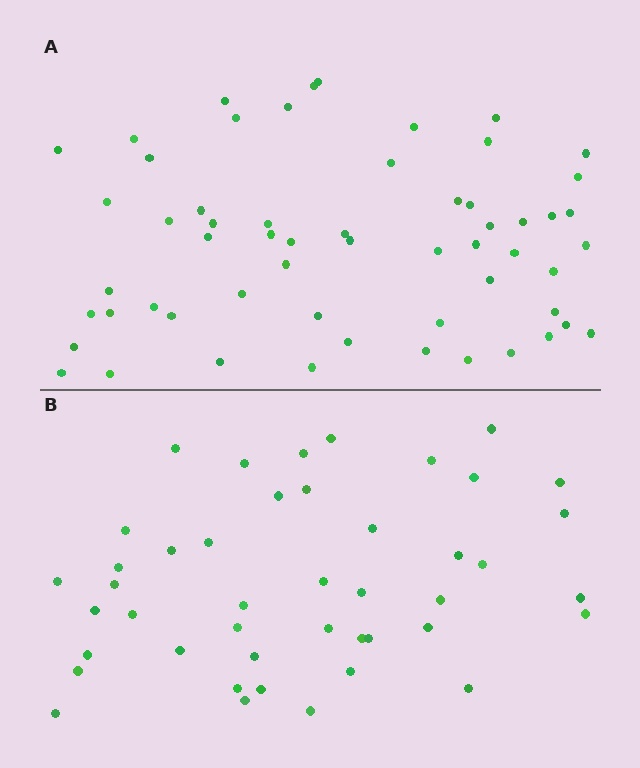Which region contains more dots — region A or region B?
Region A (the top region) has more dots.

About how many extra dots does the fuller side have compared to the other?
Region A has approximately 15 more dots than region B.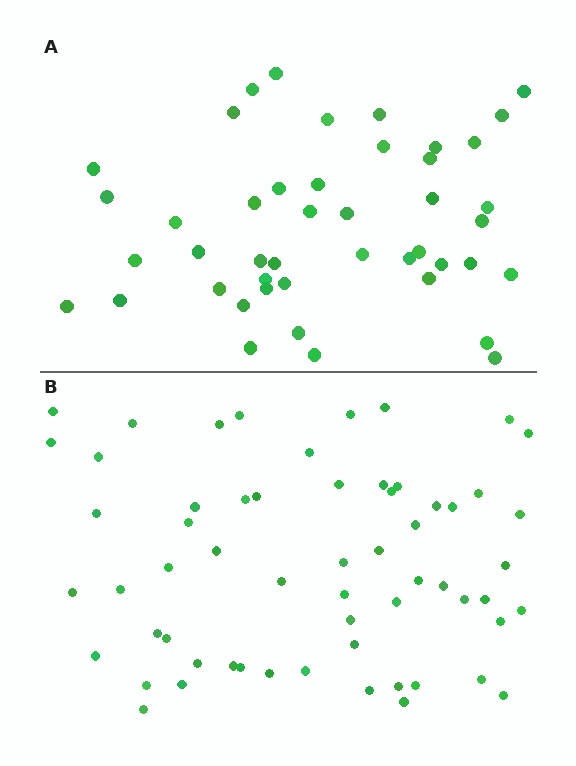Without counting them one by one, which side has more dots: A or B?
Region B (the bottom region) has more dots.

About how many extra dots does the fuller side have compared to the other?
Region B has approximately 15 more dots than region A.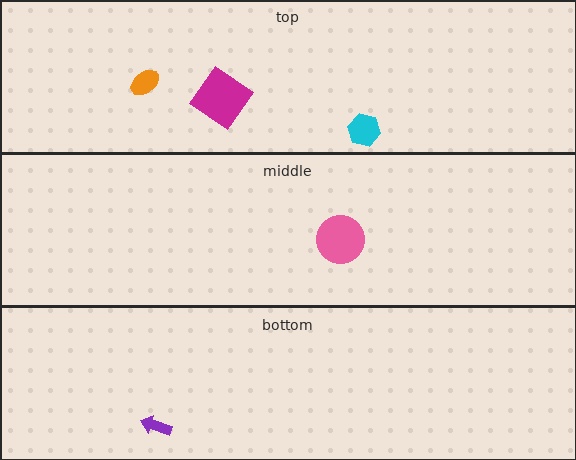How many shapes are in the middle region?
1.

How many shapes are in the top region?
3.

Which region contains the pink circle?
The middle region.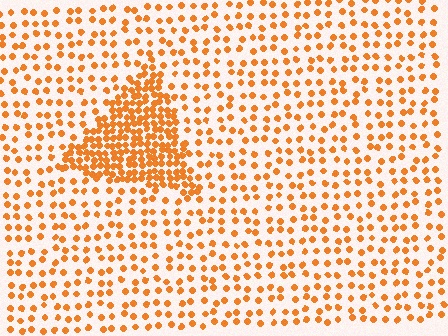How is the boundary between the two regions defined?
The boundary is defined by a change in element density (approximately 2.7x ratio). All elements are the same color, size, and shape.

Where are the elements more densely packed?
The elements are more densely packed inside the triangle boundary.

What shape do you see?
I see a triangle.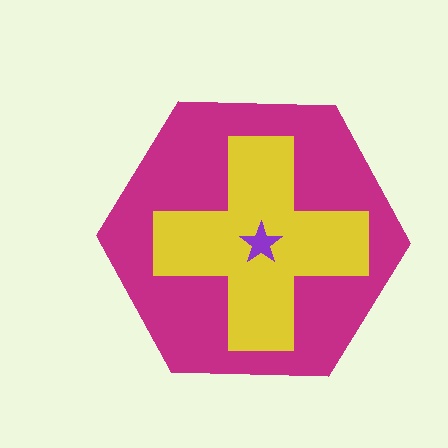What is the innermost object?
The purple star.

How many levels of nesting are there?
3.